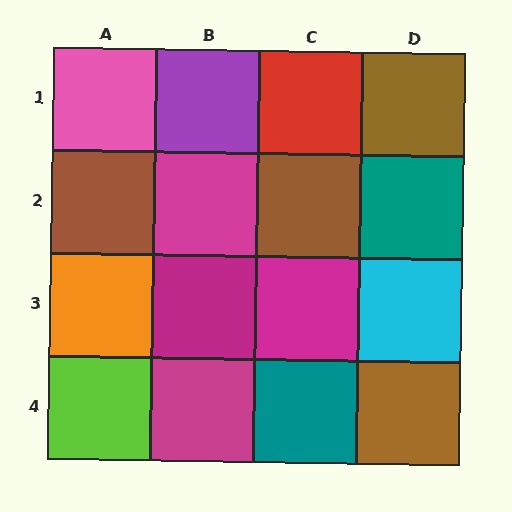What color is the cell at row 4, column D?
Brown.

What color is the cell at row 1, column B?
Purple.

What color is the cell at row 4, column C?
Teal.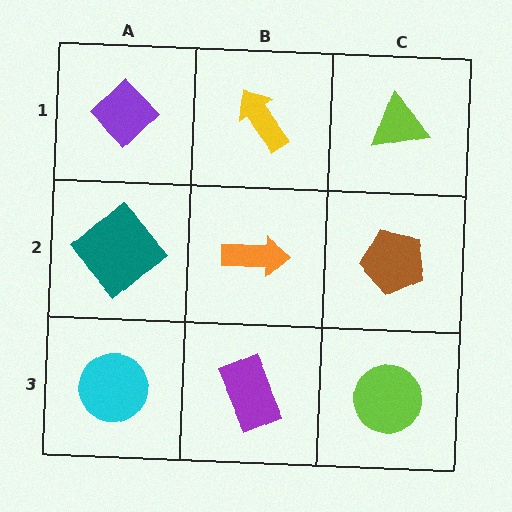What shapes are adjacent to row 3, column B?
An orange arrow (row 2, column B), a cyan circle (row 3, column A), a lime circle (row 3, column C).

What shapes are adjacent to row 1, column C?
A brown pentagon (row 2, column C), a yellow arrow (row 1, column B).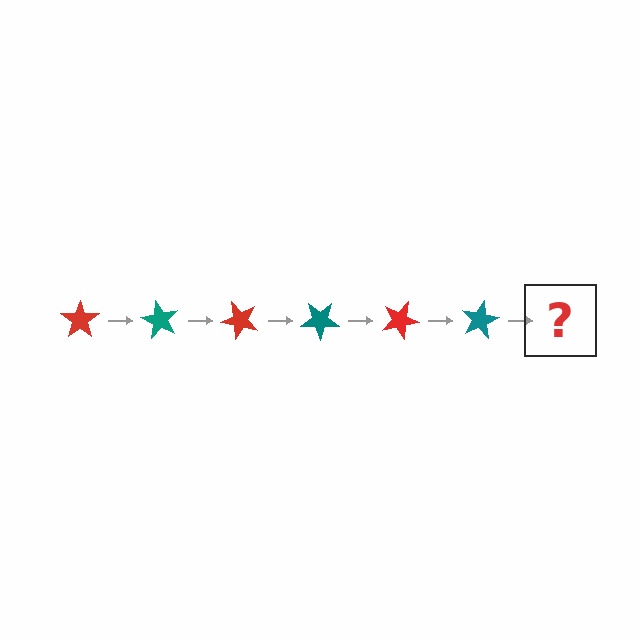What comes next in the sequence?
The next element should be a red star, rotated 360 degrees from the start.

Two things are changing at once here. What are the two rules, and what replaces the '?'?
The two rules are that it rotates 60 degrees each step and the color cycles through red and teal. The '?' should be a red star, rotated 360 degrees from the start.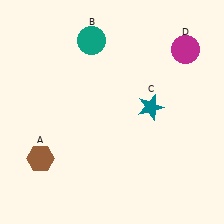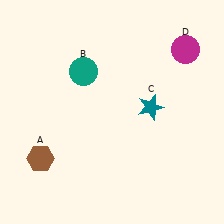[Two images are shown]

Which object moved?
The teal circle (B) moved down.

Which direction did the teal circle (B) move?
The teal circle (B) moved down.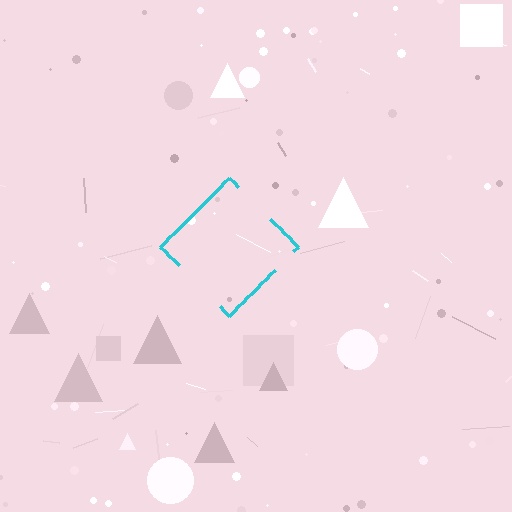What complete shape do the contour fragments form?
The contour fragments form a diamond.